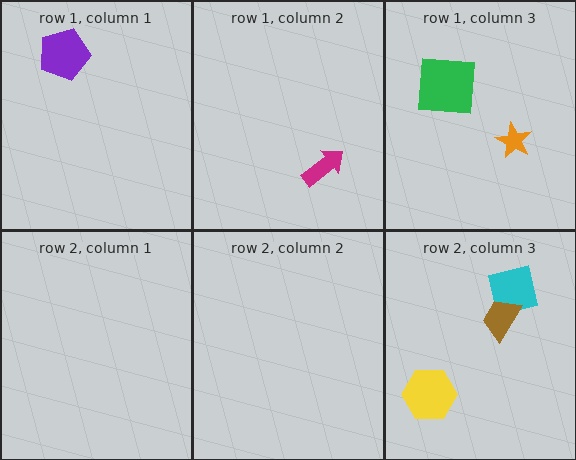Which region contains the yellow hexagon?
The row 2, column 3 region.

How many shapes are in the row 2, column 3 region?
3.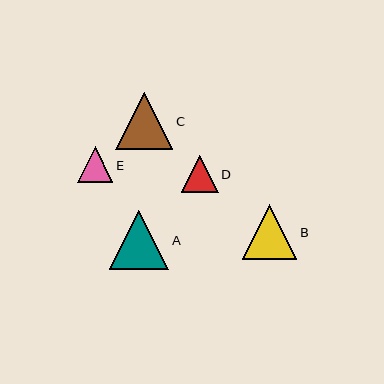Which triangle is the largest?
Triangle A is the largest with a size of approximately 59 pixels.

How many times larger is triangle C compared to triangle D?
Triangle C is approximately 1.5 times the size of triangle D.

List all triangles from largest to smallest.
From largest to smallest: A, C, B, D, E.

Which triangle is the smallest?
Triangle E is the smallest with a size of approximately 35 pixels.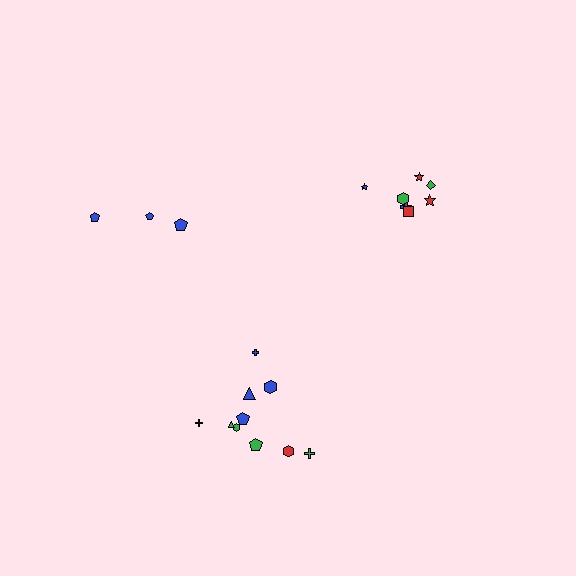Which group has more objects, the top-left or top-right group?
The top-right group.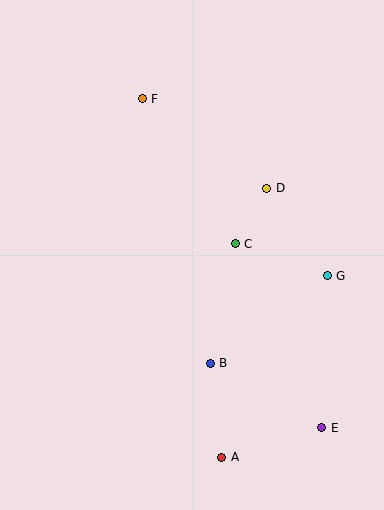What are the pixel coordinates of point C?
Point C is at (235, 244).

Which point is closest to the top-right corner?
Point D is closest to the top-right corner.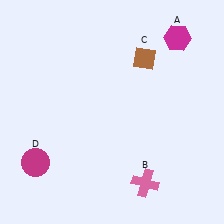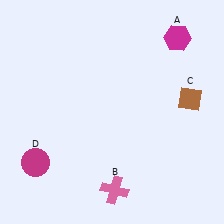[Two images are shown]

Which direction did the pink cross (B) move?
The pink cross (B) moved left.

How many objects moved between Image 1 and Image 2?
2 objects moved between the two images.